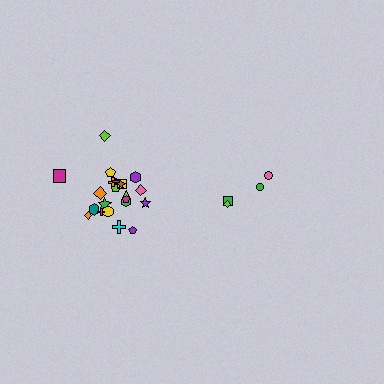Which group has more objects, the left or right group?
The left group.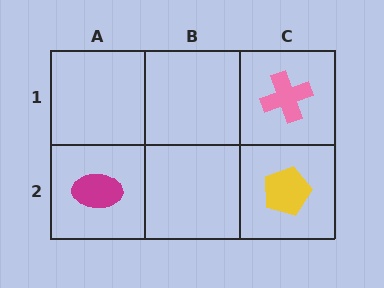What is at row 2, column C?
A yellow pentagon.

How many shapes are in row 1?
1 shape.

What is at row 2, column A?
A magenta ellipse.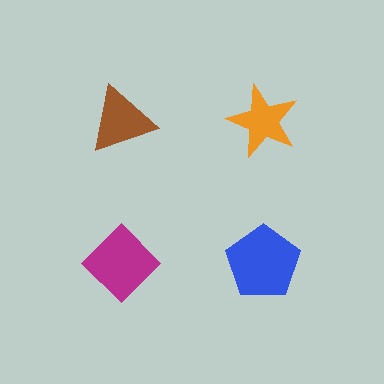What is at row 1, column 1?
A brown triangle.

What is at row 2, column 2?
A blue pentagon.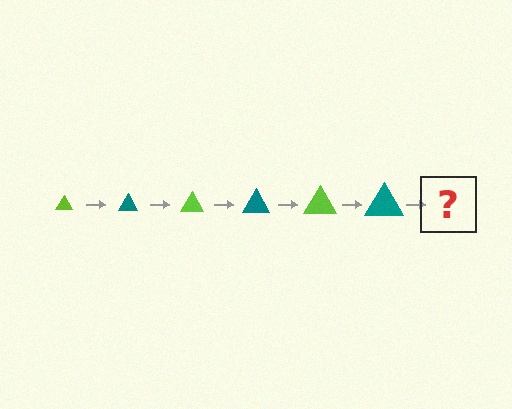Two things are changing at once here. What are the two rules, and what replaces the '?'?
The two rules are that the triangle grows larger each step and the color cycles through lime and teal. The '?' should be a lime triangle, larger than the previous one.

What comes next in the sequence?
The next element should be a lime triangle, larger than the previous one.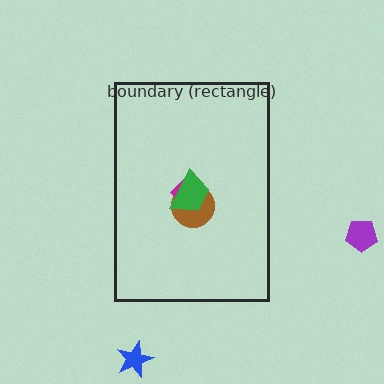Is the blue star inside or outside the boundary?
Outside.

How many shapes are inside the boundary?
3 inside, 2 outside.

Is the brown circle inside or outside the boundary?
Inside.